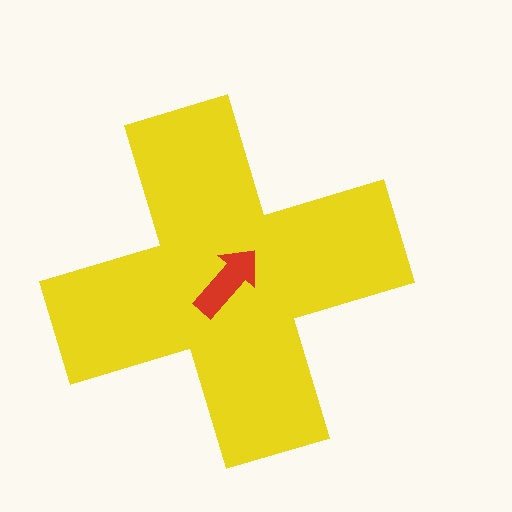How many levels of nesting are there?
2.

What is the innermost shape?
The red arrow.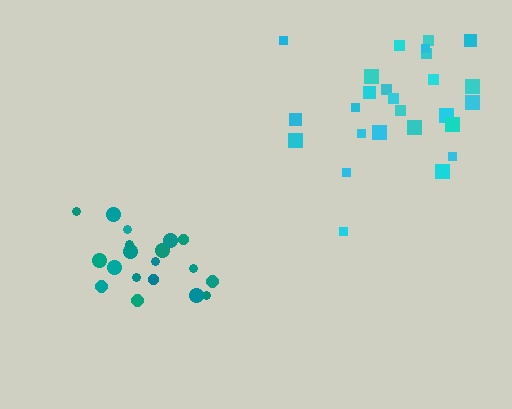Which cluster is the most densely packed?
Teal.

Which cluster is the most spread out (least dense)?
Cyan.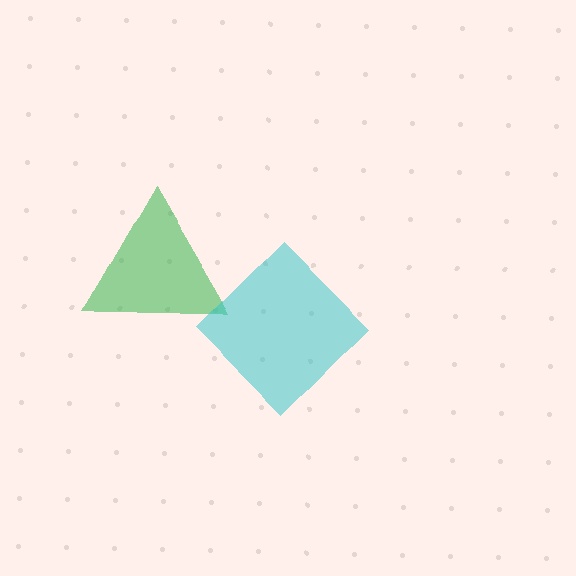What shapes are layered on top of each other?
The layered shapes are: a green triangle, a cyan diamond.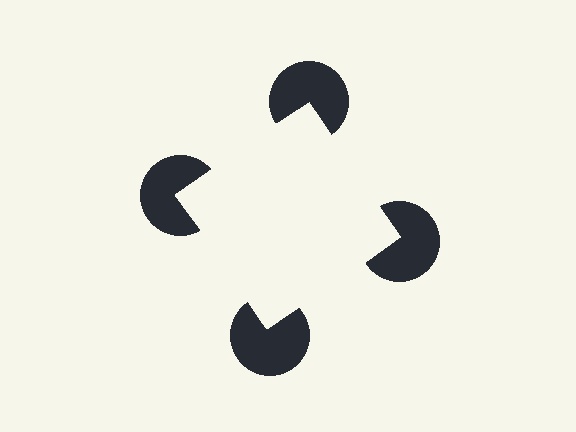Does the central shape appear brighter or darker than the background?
It typically appears slightly brighter than the background, even though no actual brightness change is drawn.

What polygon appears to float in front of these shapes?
An illusory square — its edges are inferred from the aligned wedge cuts in the pac-man discs, not physically drawn.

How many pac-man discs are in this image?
There are 4 — one at each vertex of the illusory square.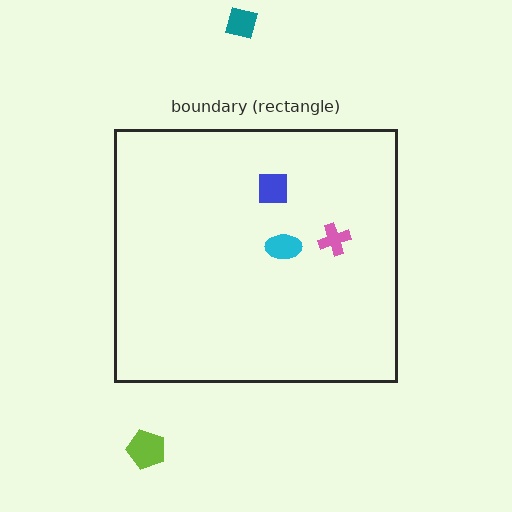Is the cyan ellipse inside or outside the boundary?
Inside.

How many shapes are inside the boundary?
3 inside, 2 outside.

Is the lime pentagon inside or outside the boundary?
Outside.